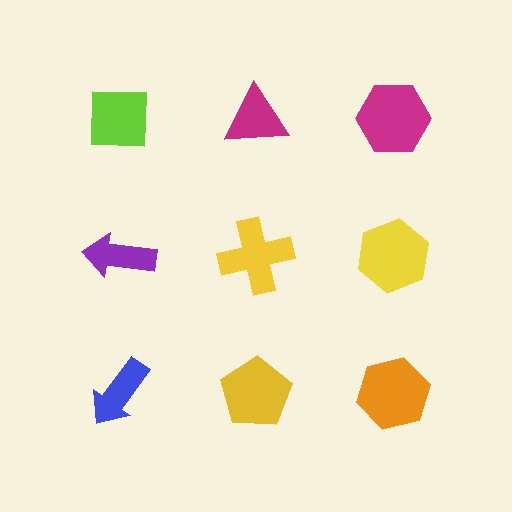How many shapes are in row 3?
3 shapes.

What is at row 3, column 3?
An orange hexagon.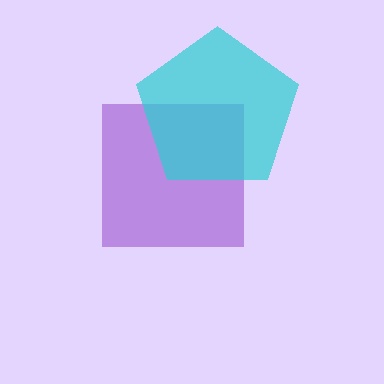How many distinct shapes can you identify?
There are 2 distinct shapes: a purple square, a cyan pentagon.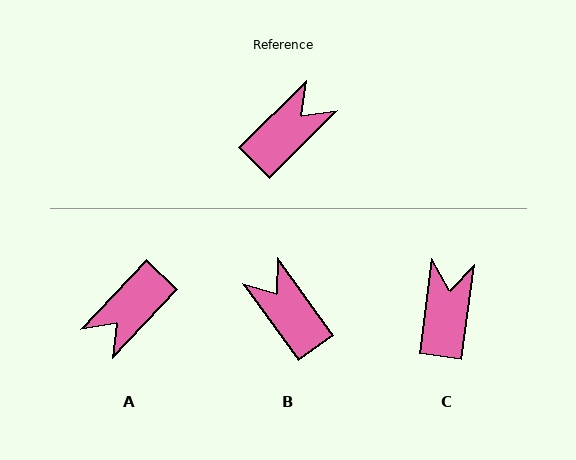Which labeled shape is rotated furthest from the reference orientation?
A, about 178 degrees away.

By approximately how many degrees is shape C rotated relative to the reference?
Approximately 38 degrees counter-clockwise.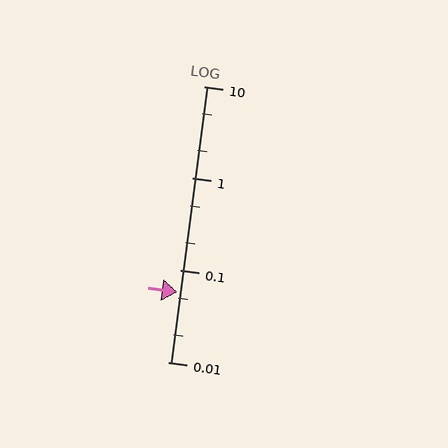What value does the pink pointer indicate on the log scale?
The pointer indicates approximately 0.057.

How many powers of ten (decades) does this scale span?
The scale spans 3 decades, from 0.01 to 10.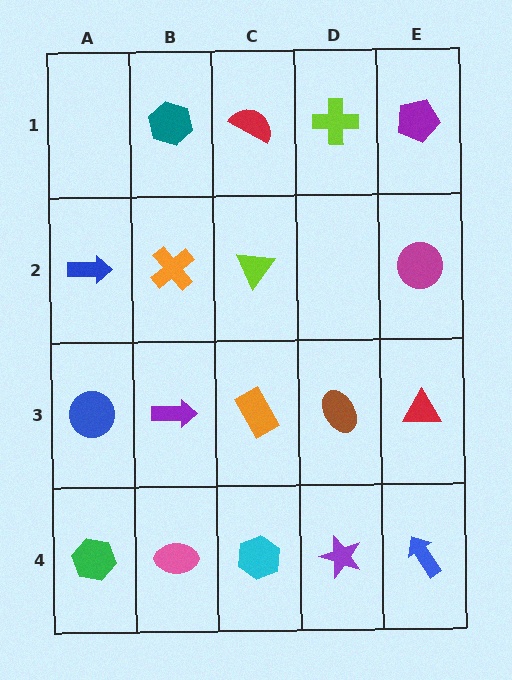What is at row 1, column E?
A purple pentagon.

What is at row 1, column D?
A lime cross.